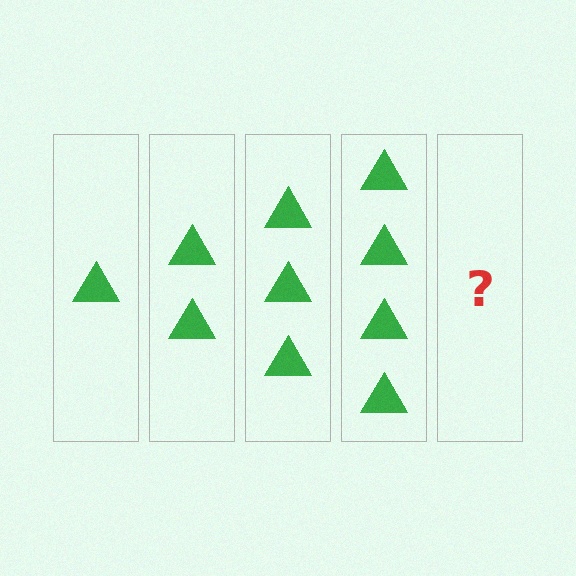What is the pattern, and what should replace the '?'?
The pattern is that each step adds one more triangle. The '?' should be 5 triangles.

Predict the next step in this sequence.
The next step is 5 triangles.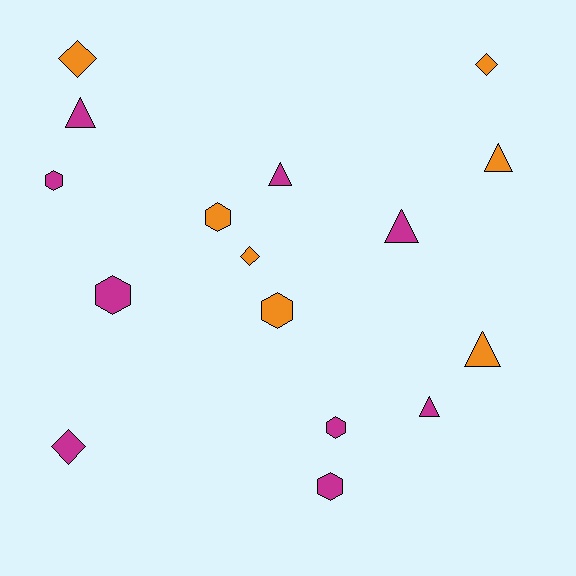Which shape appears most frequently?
Triangle, with 6 objects.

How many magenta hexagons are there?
There are 4 magenta hexagons.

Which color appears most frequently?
Magenta, with 9 objects.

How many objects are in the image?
There are 16 objects.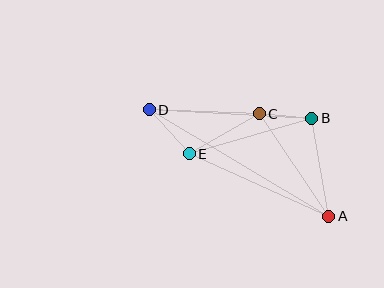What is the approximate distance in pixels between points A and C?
The distance between A and C is approximately 124 pixels.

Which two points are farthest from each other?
Points A and D are farthest from each other.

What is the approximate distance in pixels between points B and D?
The distance between B and D is approximately 162 pixels.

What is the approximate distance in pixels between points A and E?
The distance between A and E is approximately 153 pixels.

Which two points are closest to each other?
Points B and C are closest to each other.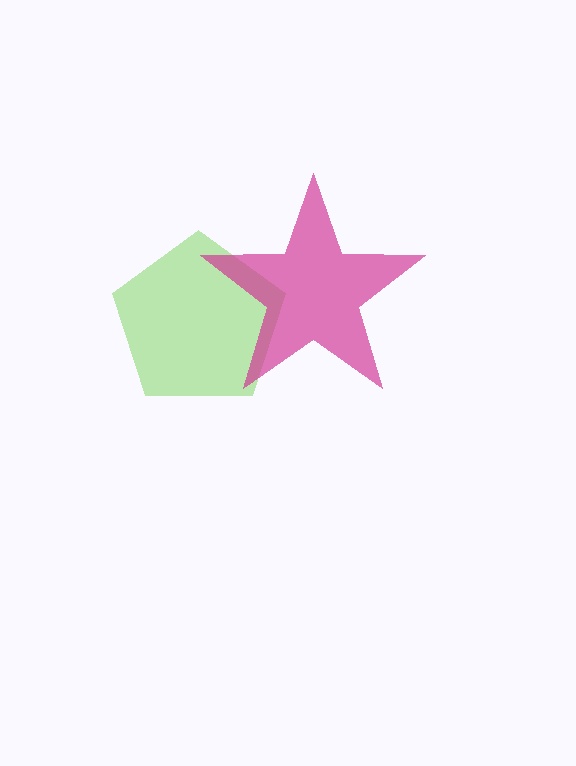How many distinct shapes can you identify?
There are 2 distinct shapes: a lime pentagon, a magenta star.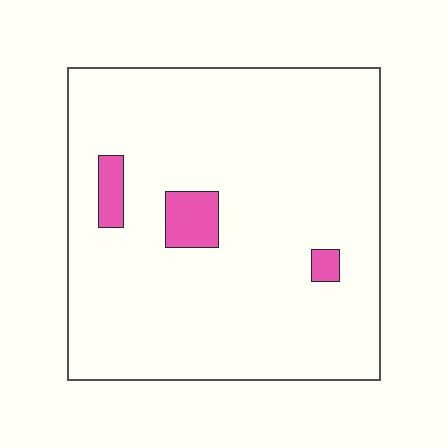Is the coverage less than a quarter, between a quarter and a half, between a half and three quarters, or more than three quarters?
Less than a quarter.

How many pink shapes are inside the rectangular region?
3.